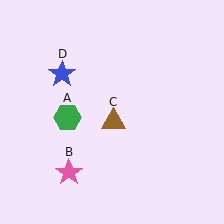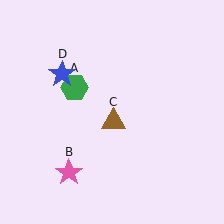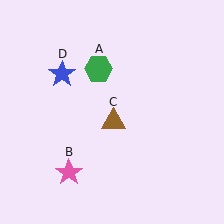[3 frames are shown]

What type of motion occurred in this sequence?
The green hexagon (object A) rotated clockwise around the center of the scene.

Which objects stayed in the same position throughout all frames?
Pink star (object B) and brown triangle (object C) and blue star (object D) remained stationary.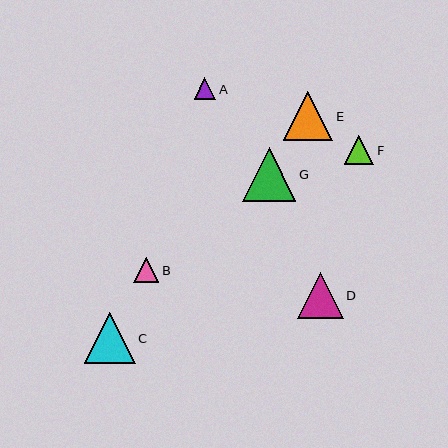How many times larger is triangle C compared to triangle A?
Triangle C is approximately 2.3 times the size of triangle A.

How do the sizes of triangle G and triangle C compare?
Triangle G and triangle C are approximately the same size.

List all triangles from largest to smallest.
From largest to smallest: G, C, E, D, F, B, A.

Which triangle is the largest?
Triangle G is the largest with a size of approximately 53 pixels.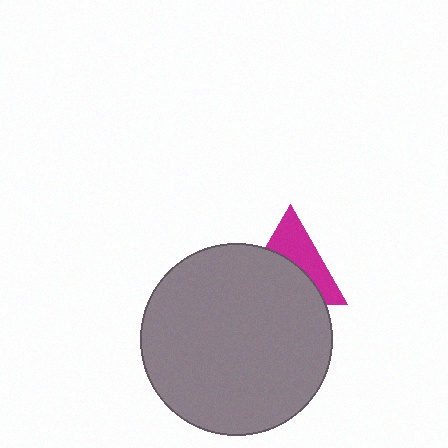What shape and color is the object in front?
The object in front is a gray circle.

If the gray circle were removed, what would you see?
You would see the complete magenta triangle.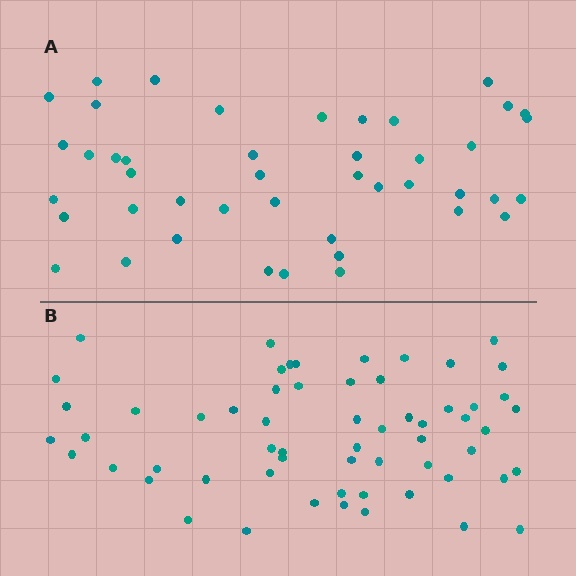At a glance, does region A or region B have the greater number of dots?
Region B (the bottom region) has more dots.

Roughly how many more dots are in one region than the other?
Region B has approximately 15 more dots than region A.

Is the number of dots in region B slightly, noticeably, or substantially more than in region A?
Region B has noticeably more, but not dramatically so. The ratio is roughly 1.4 to 1.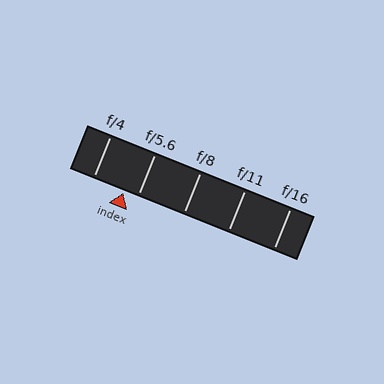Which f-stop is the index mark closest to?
The index mark is closest to f/5.6.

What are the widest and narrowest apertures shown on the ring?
The widest aperture shown is f/4 and the narrowest is f/16.